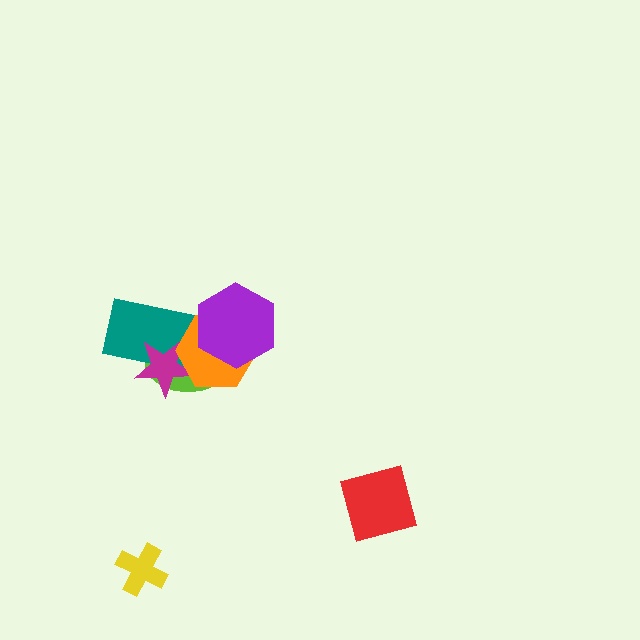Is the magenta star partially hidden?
Yes, it is partially covered by another shape.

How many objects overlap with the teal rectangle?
3 objects overlap with the teal rectangle.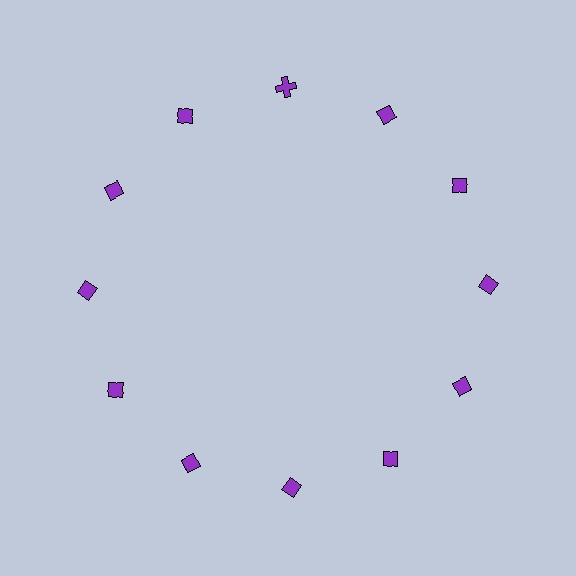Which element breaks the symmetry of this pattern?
The purple cross at roughly the 12 o'clock position breaks the symmetry. All other shapes are purple diamonds.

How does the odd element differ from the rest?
It has a different shape: cross instead of diamond.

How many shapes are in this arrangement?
There are 12 shapes arranged in a ring pattern.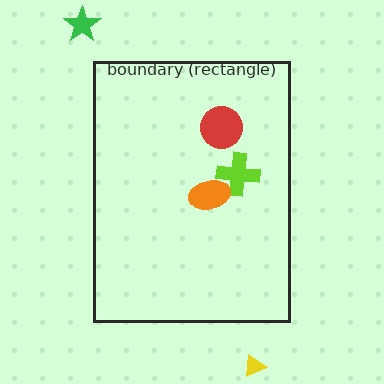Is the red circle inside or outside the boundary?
Inside.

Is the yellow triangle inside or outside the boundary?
Outside.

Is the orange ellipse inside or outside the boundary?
Inside.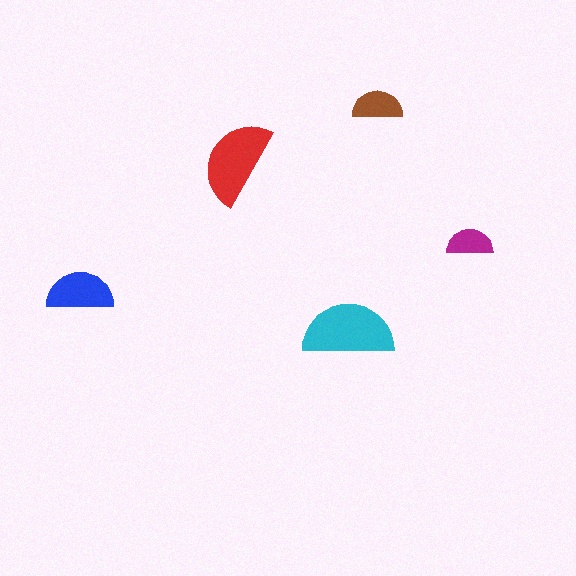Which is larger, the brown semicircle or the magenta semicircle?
The brown one.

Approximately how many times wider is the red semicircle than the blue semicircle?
About 1.5 times wider.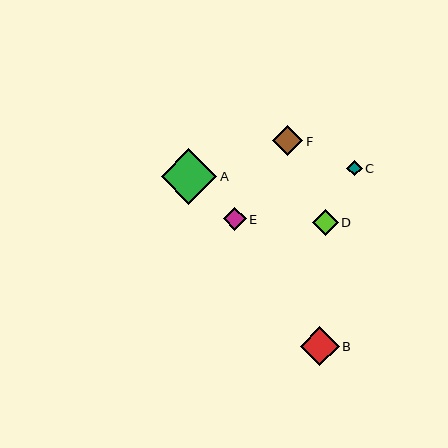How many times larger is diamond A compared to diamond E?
Diamond A is approximately 2.4 times the size of diamond E.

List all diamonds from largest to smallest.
From largest to smallest: A, B, F, D, E, C.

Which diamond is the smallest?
Diamond C is the smallest with a size of approximately 15 pixels.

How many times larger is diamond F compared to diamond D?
Diamond F is approximately 1.2 times the size of diamond D.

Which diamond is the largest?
Diamond A is the largest with a size of approximately 55 pixels.